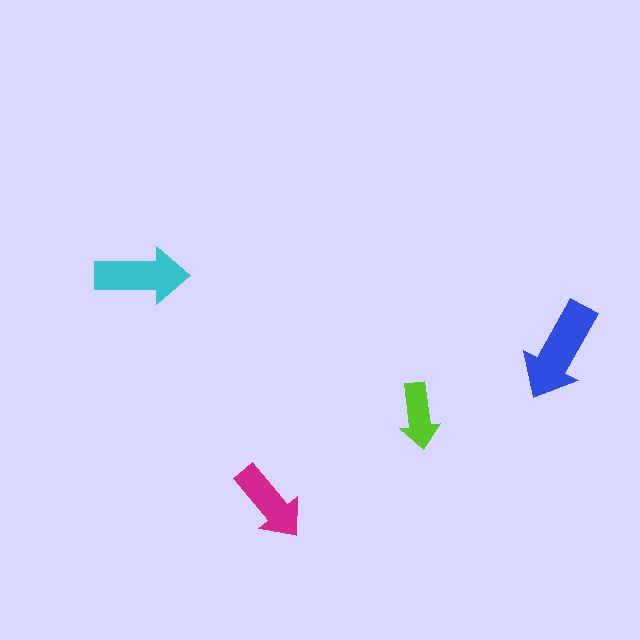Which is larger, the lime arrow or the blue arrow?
The blue one.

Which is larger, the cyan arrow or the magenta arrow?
The cyan one.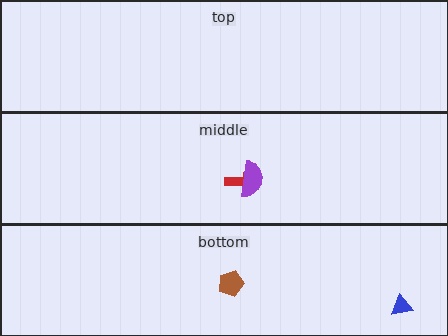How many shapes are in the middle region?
2.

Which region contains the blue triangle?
The bottom region.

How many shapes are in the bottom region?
2.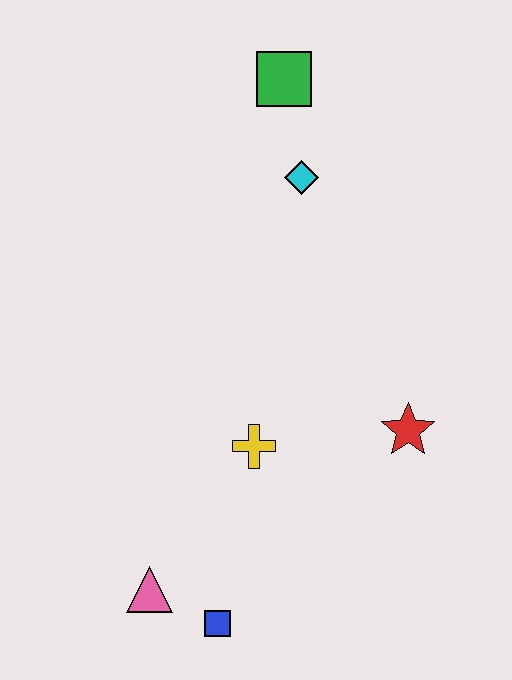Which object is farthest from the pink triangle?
The green square is farthest from the pink triangle.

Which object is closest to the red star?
The yellow cross is closest to the red star.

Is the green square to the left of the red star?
Yes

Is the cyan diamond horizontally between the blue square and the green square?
No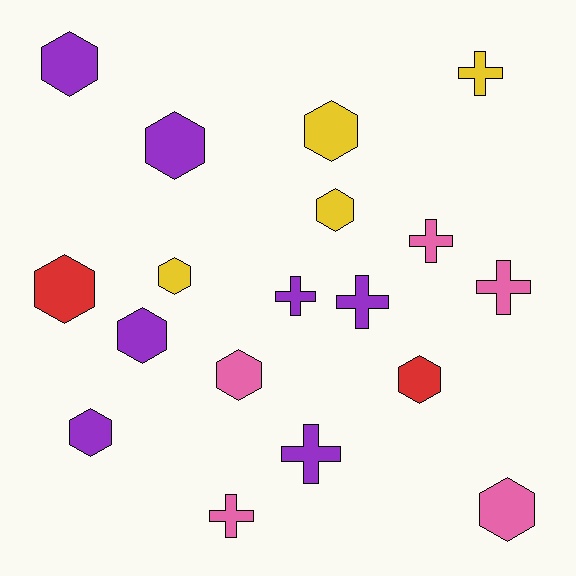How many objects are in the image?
There are 18 objects.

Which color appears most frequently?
Purple, with 7 objects.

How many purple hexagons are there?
There are 4 purple hexagons.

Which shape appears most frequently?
Hexagon, with 11 objects.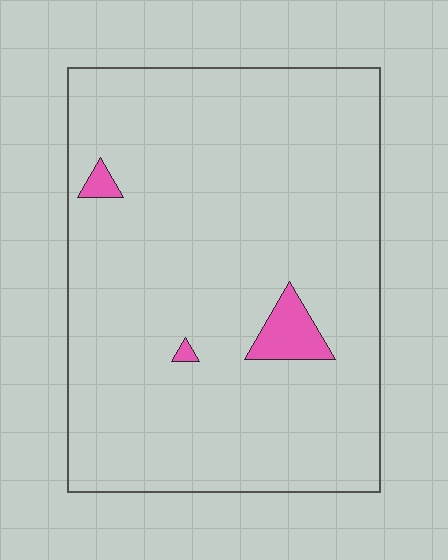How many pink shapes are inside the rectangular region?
3.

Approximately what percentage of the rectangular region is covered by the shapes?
Approximately 5%.